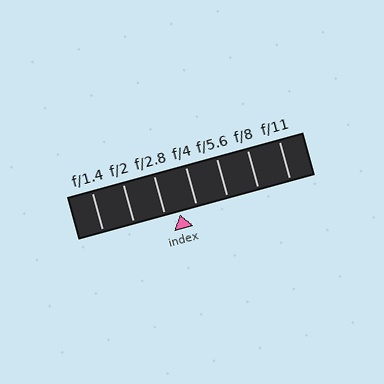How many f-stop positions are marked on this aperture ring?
There are 7 f-stop positions marked.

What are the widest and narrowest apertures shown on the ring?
The widest aperture shown is f/1.4 and the narrowest is f/11.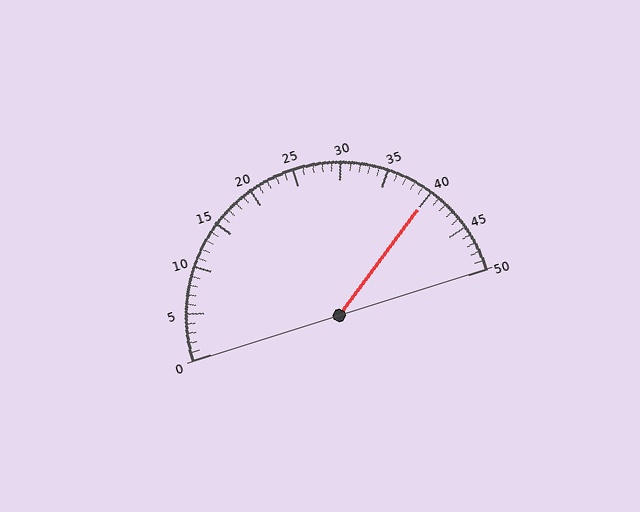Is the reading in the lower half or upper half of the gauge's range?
The reading is in the upper half of the range (0 to 50).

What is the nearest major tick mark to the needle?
The nearest major tick mark is 40.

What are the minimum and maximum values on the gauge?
The gauge ranges from 0 to 50.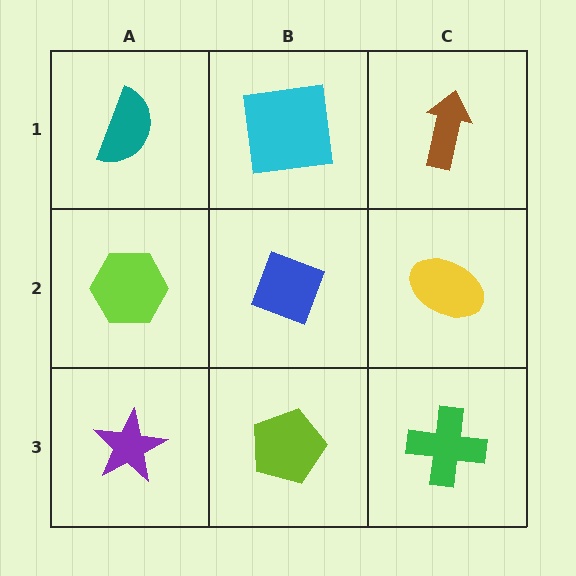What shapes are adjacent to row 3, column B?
A blue diamond (row 2, column B), a purple star (row 3, column A), a green cross (row 3, column C).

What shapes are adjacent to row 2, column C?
A brown arrow (row 1, column C), a green cross (row 3, column C), a blue diamond (row 2, column B).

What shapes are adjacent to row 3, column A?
A lime hexagon (row 2, column A), a lime pentagon (row 3, column B).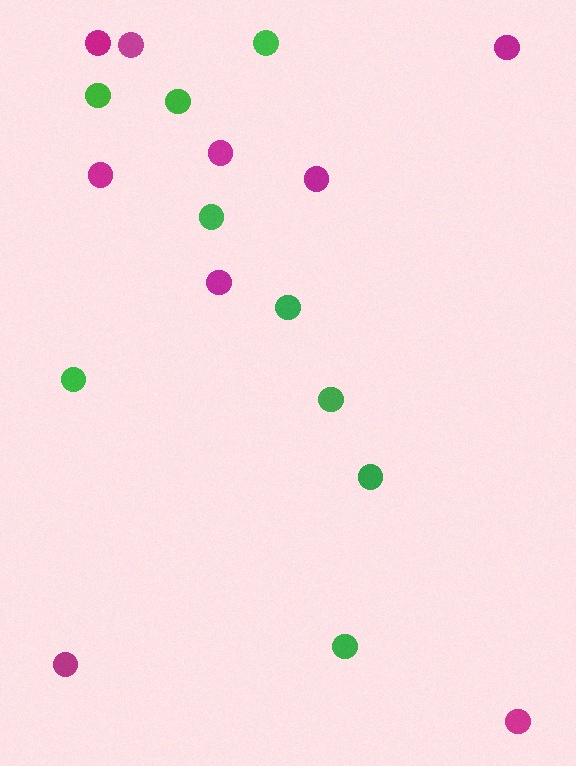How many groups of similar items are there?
There are 2 groups: one group of green circles (9) and one group of magenta circles (9).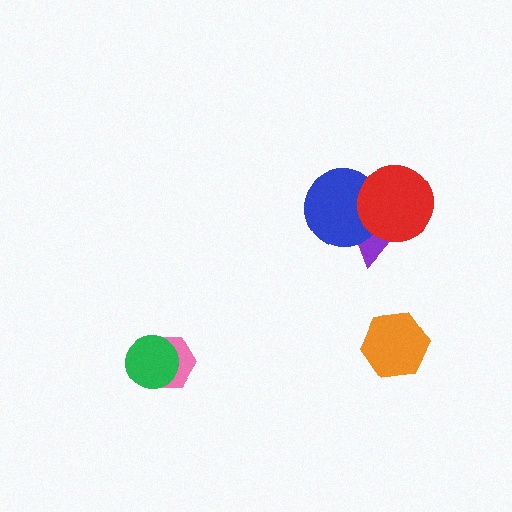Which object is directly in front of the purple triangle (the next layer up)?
The blue circle is directly in front of the purple triangle.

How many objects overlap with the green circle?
1 object overlaps with the green circle.